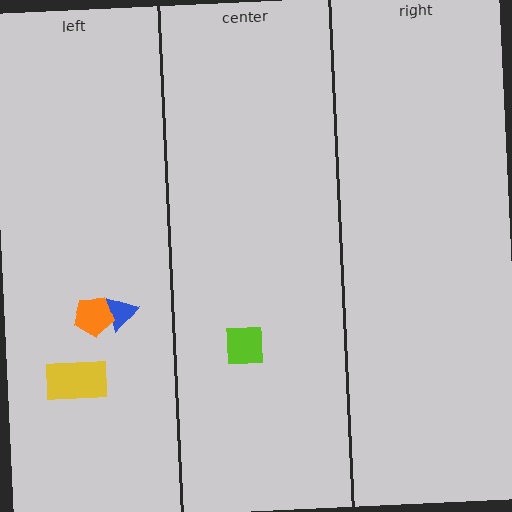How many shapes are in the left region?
3.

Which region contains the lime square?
The center region.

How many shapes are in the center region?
1.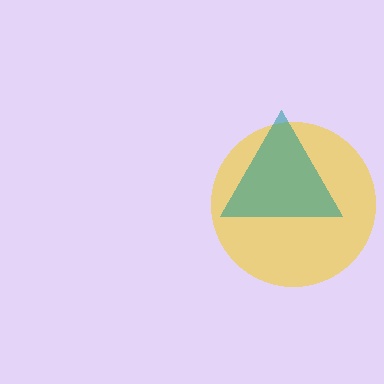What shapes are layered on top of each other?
The layered shapes are: a yellow circle, a teal triangle.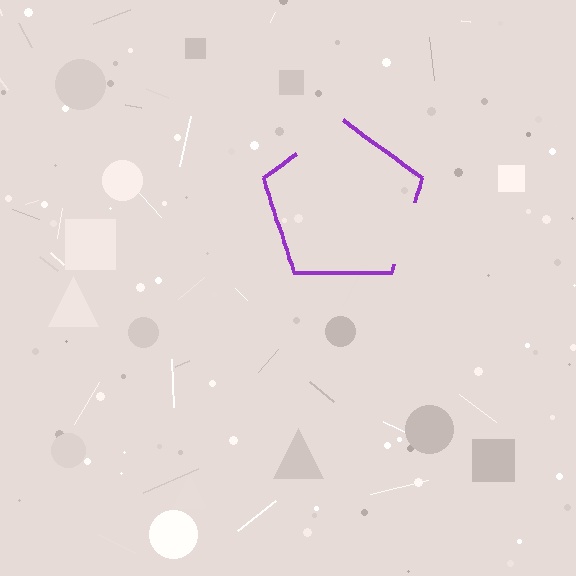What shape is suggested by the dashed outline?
The dashed outline suggests a pentagon.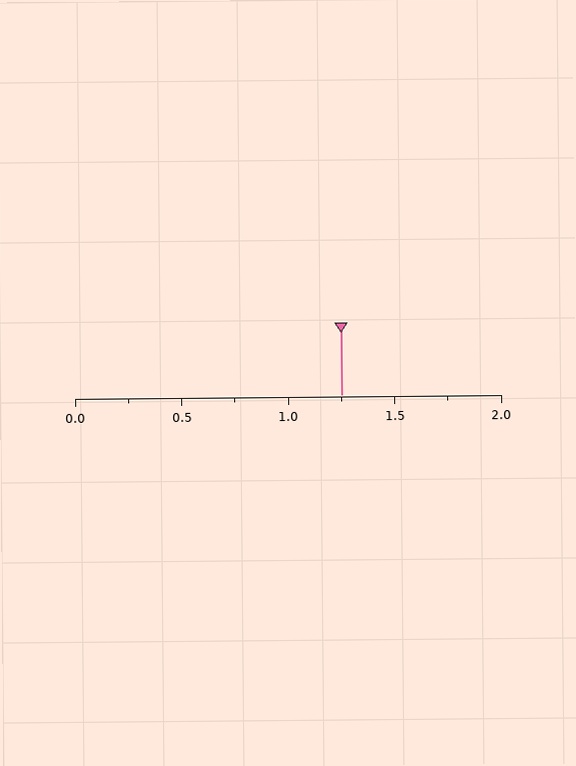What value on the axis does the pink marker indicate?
The marker indicates approximately 1.25.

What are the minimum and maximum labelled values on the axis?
The axis runs from 0.0 to 2.0.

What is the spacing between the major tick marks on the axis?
The major ticks are spaced 0.5 apart.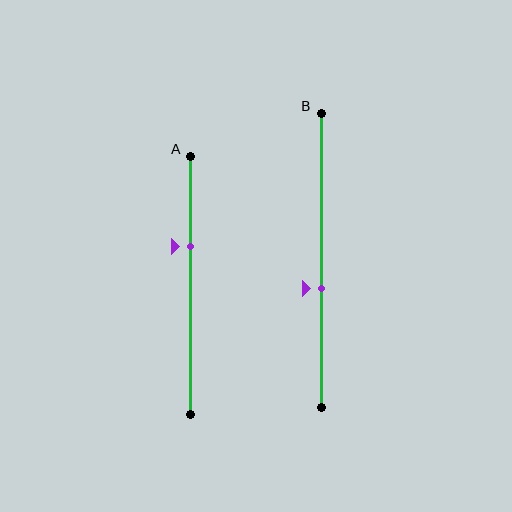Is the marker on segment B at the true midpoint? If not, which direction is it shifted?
No, the marker on segment B is shifted downward by about 10% of the segment length.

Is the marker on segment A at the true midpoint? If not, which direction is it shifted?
No, the marker on segment A is shifted upward by about 15% of the segment length.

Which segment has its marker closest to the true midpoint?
Segment B has its marker closest to the true midpoint.